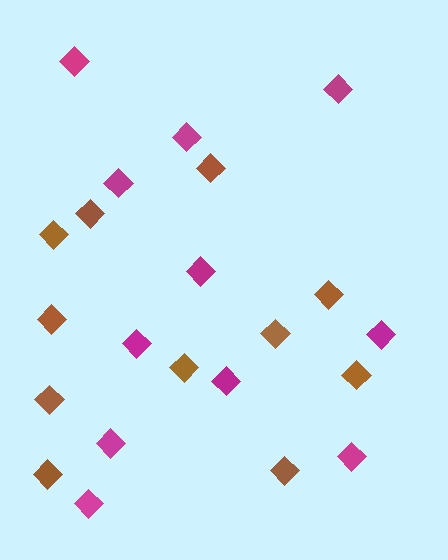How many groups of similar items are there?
There are 2 groups: one group of magenta diamonds (11) and one group of brown diamonds (11).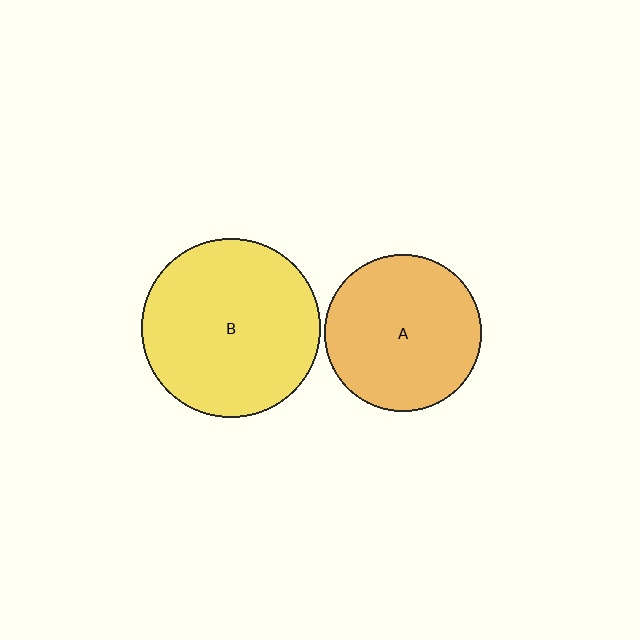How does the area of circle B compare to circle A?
Approximately 1.3 times.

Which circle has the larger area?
Circle B (yellow).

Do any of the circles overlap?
No, none of the circles overlap.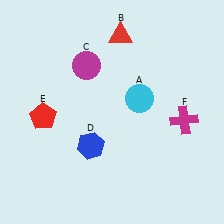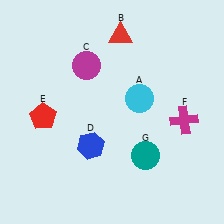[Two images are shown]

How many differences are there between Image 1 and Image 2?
There is 1 difference between the two images.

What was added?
A teal circle (G) was added in Image 2.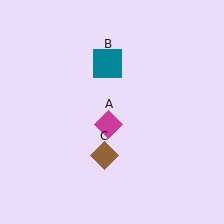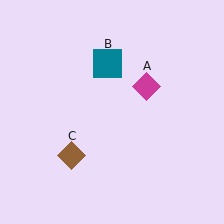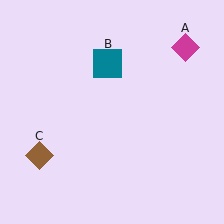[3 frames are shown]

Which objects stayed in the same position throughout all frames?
Teal square (object B) remained stationary.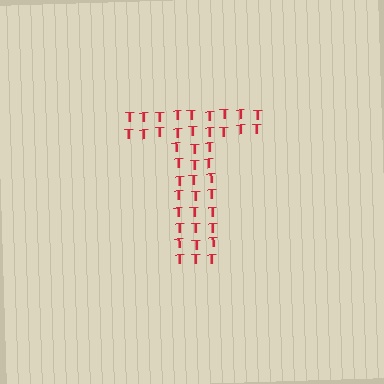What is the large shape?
The large shape is the letter T.